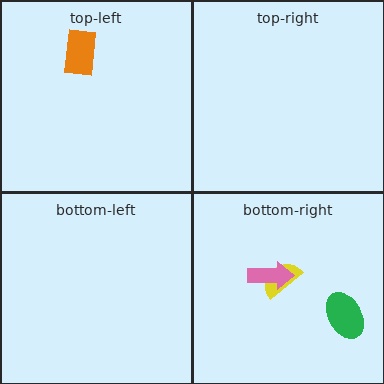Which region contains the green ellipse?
The bottom-right region.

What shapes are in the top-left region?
The orange rectangle.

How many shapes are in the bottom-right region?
3.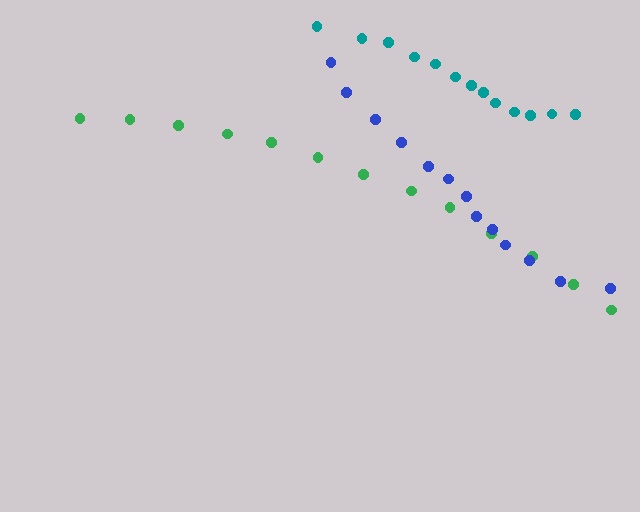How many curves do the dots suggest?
There are 3 distinct paths.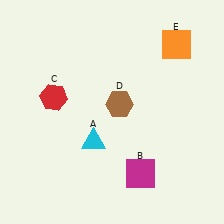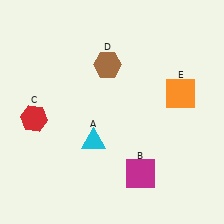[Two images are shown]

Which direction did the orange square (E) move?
The orange square (E) moved down.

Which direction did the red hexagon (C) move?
The red hexagon (C) moved down.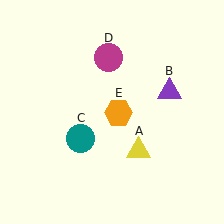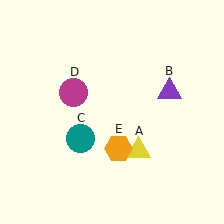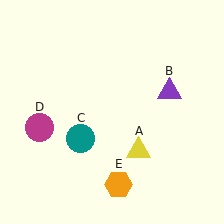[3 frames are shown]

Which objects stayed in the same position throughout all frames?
Yellow triangle (object A) and purple triangle (object B) and teal circle (object C) remained stationary.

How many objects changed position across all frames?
2 objects changed position: magenta circle (object D), orange hexagon (object E).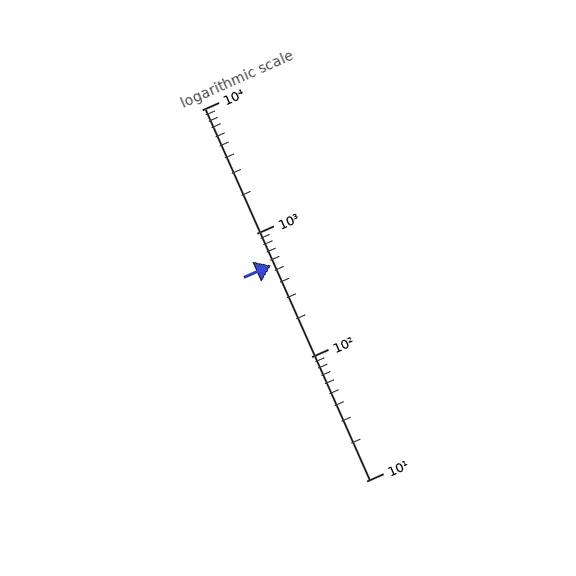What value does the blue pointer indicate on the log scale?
The pointer indicates approximately 550.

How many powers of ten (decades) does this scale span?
The scale spans 3 decades, from 10 to 10000.